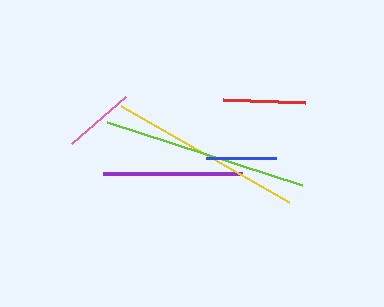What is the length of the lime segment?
The lime segment is approximately 205 pixels long.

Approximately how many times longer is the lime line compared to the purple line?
The lime line is approximately 1.5 times the length of the purple line.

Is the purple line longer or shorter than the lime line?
The lime line is longer than the purple line.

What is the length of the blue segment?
The blue segment is approximately 70 pixels long.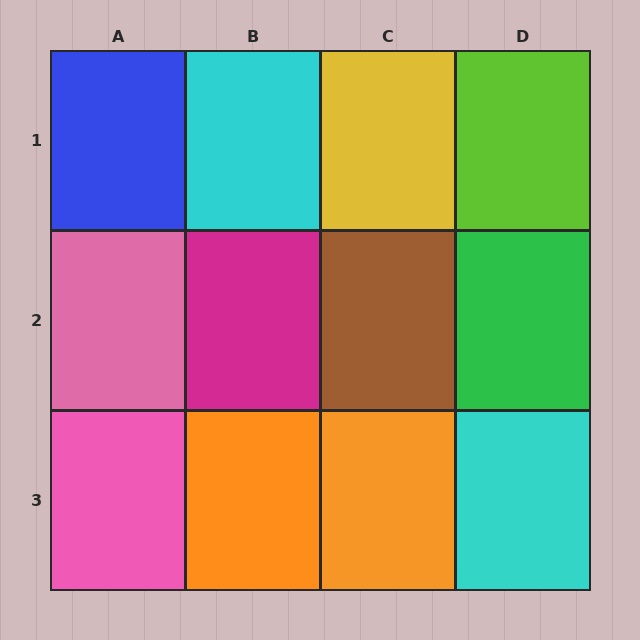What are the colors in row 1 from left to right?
Blue, cyan, yellow, lime.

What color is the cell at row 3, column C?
Orange.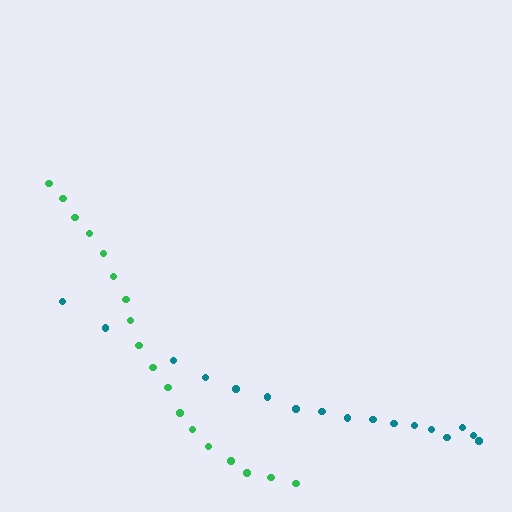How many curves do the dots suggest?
There are 2 distinct paths.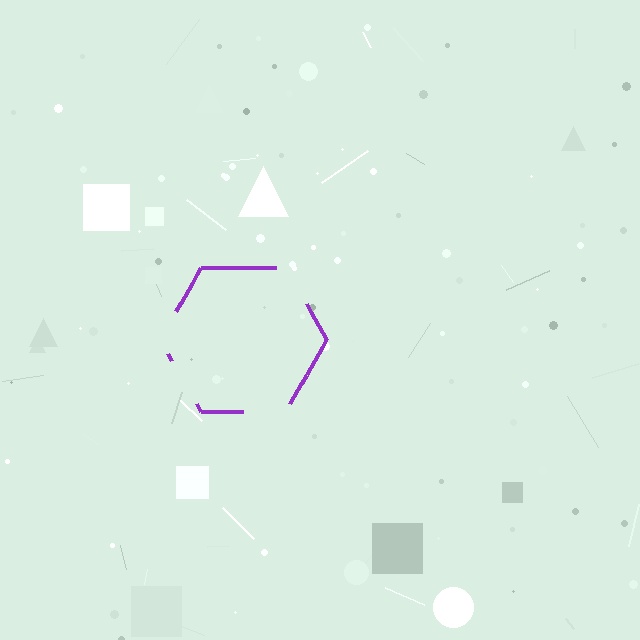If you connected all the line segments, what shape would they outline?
They would outline a hexagon.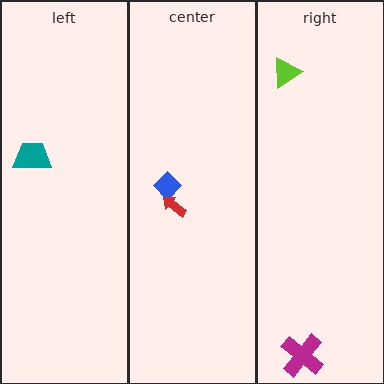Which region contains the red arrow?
The center region.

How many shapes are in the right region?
2.